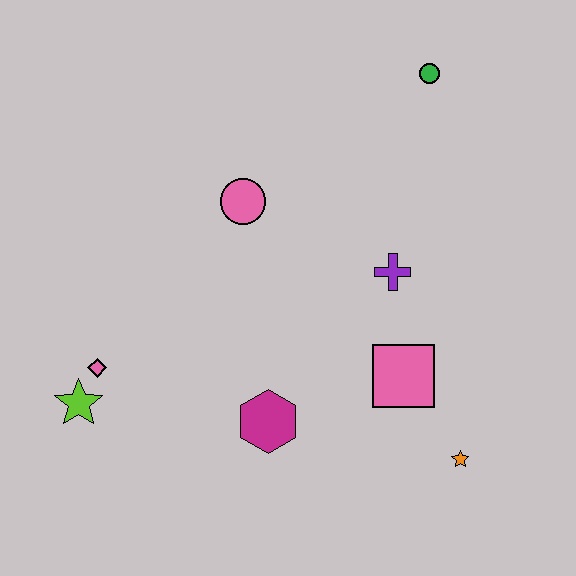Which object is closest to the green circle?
The purple cross is closest to the green circle.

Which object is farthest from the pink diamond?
The green circle is farthest from the pink diamond.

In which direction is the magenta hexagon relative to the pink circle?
The magenta hexagon is below the pink circle.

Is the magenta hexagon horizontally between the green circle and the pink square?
No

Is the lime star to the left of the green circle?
Yes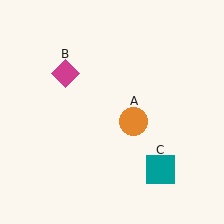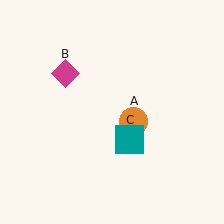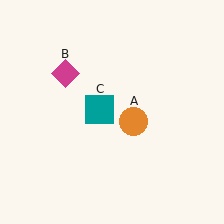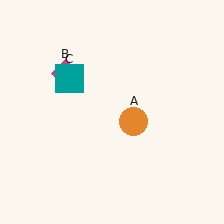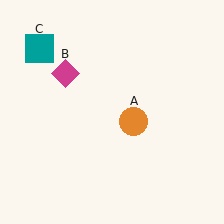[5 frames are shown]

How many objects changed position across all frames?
1 object changed position: teal square (object C).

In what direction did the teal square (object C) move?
The teal square (object C) moved up and to the left.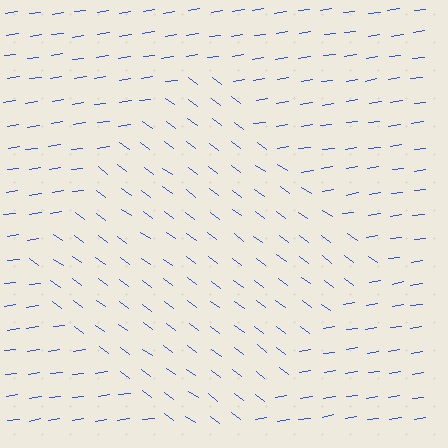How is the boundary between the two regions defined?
The boundary is defined purely by a change in line orientation (approximately 45 degrees difference). All lines are the same color and thickness.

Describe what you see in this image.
The image is filled with small blue line segments. A diamond region in the image has lines oriented differently from the surrounding lines, creating a visible texture boundary.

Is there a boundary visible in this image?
Yes, there is a texture boundary formed by a change in line orientation.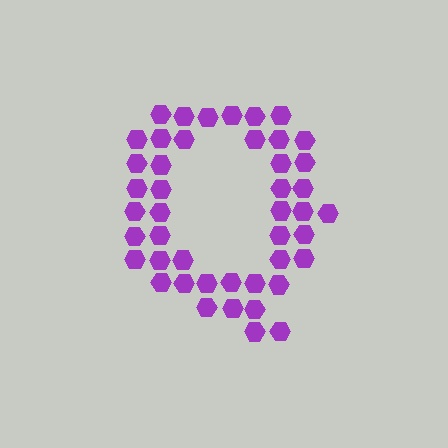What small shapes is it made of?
It is made of small hexagons.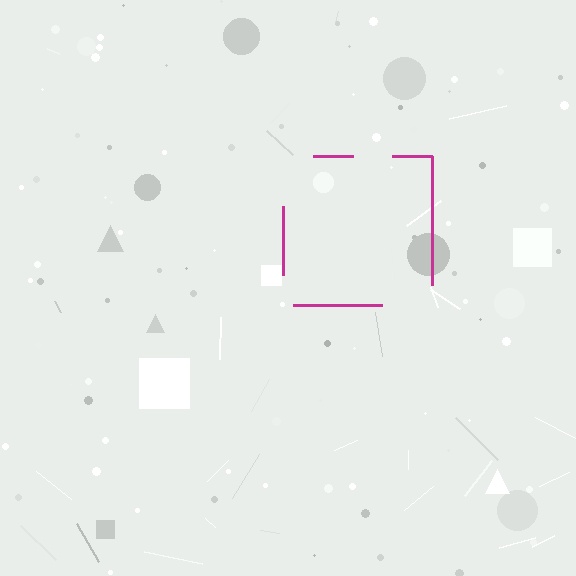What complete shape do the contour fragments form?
The contour fragments form a square.